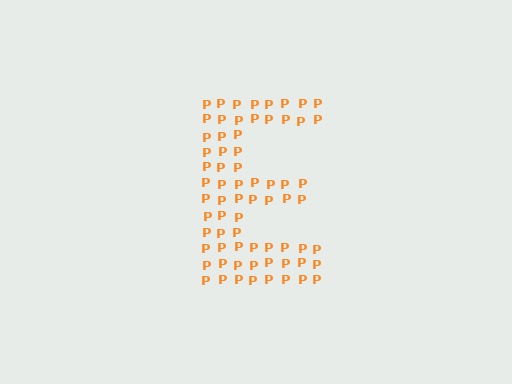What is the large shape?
The large shape is the letter E.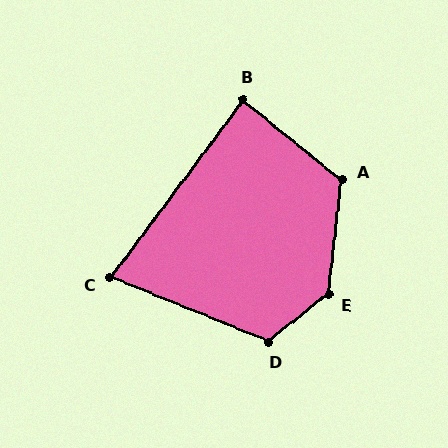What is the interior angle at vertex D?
Approximately 119 degrees (obtuse).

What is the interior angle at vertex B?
Approximately 88 degrees (approximately right).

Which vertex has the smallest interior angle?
C, at approximately 75 degrees.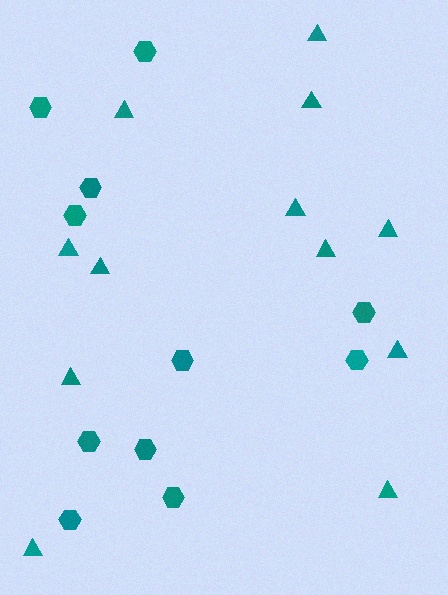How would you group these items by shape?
There are 2 groups: one group of hexagons (11) and one group of triangles (12).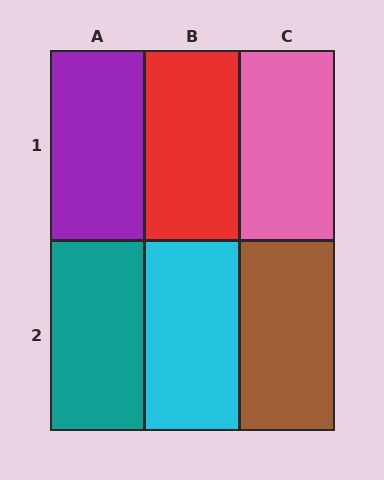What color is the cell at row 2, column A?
Teal.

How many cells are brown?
1 cell is brown.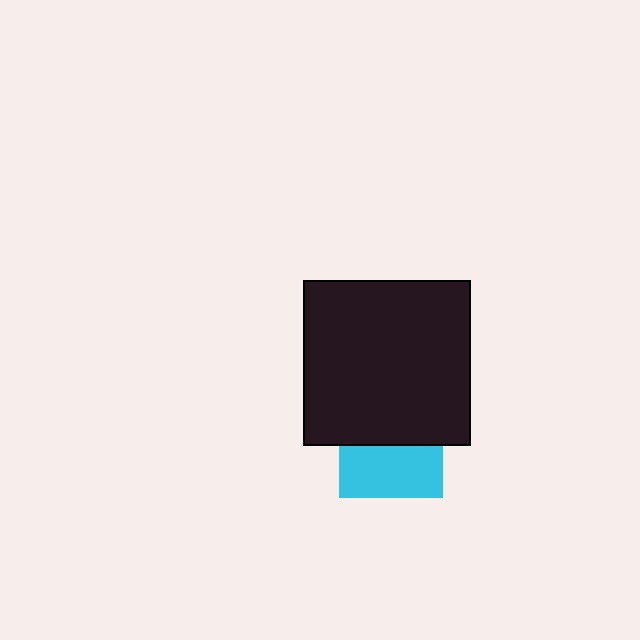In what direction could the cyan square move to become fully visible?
The cyan square could move down. That would shift it out from behind the black rectangle entirely.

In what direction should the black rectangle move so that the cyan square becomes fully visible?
The black rectangle should move up. That is the shortest direction to clear the overlap and leave the cyan square fully visible.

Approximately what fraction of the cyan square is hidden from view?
Roughly 50% of the cyan square is hidden behind the black rectangle.